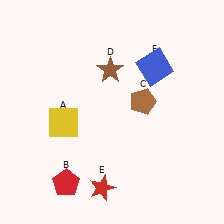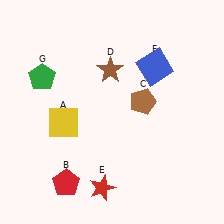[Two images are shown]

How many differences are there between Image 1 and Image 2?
There is 1 difference between the two images.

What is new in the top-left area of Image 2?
A green pentagon (G) was added in the top-left area of Image 2.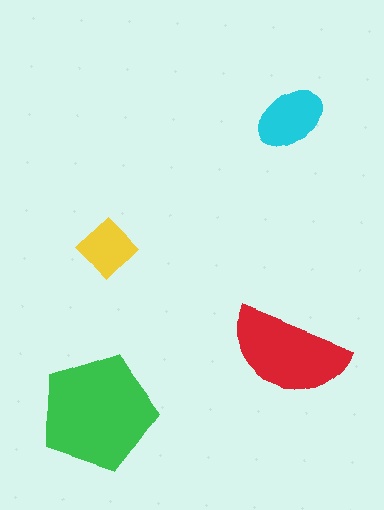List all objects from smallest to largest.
The yellow diamond, the cyan ellipse, the red semicircle, the green pentagon.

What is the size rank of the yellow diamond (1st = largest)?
4th.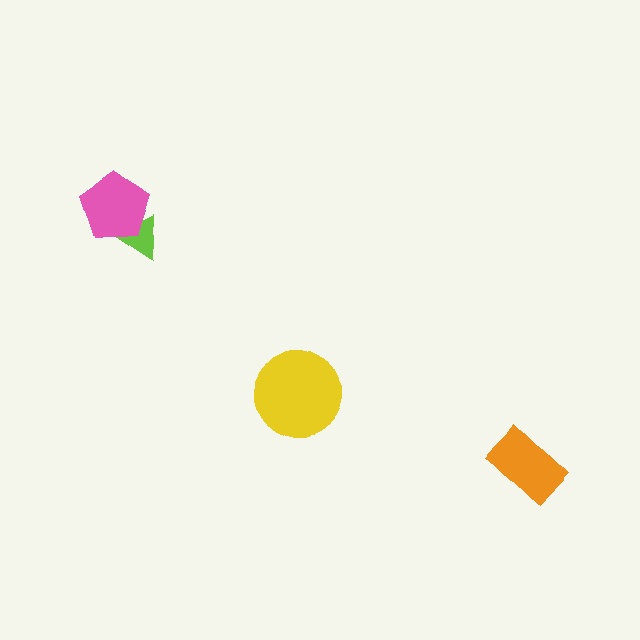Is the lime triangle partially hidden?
Yes, it is partially covered by another shape.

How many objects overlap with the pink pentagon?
1 object overlaps with the pink pentagon.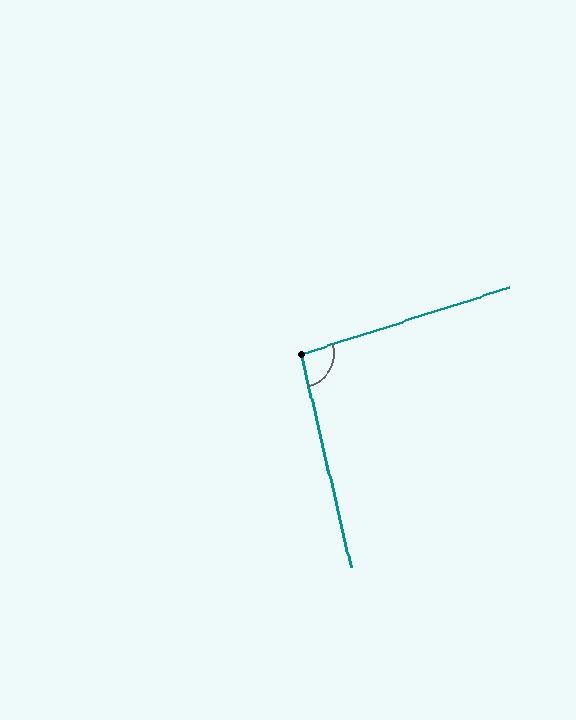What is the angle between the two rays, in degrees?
Approximately 95 degrees.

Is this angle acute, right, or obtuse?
It is approximately a right angle.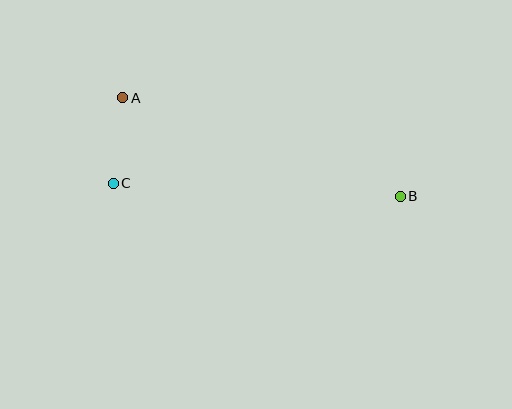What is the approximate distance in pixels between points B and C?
The distance between B and C is approximately 287 pixels.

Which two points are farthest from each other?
Points A and B are farthest from each other.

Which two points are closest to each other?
Points A and C are closest to each other.